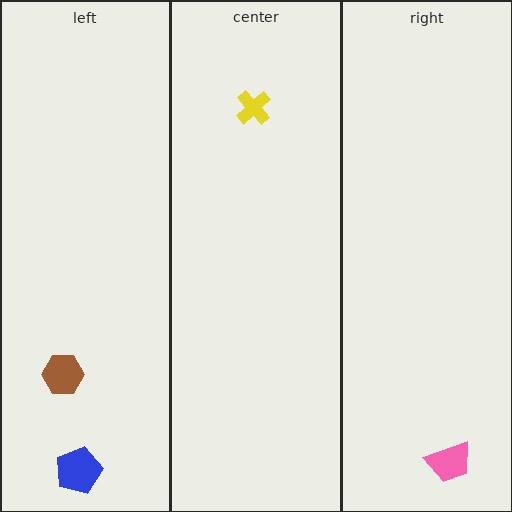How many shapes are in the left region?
2.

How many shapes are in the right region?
1.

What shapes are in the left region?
The blue pentagon, the brown hexagon.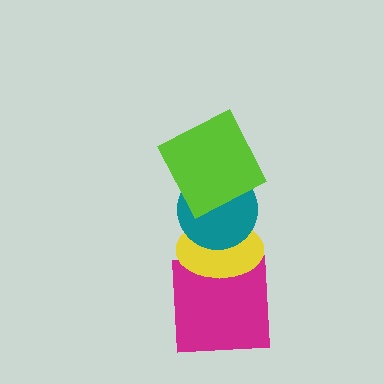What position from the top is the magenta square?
The magenta square is 4th from the top.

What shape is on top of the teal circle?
The lime square is on top of the teal circle.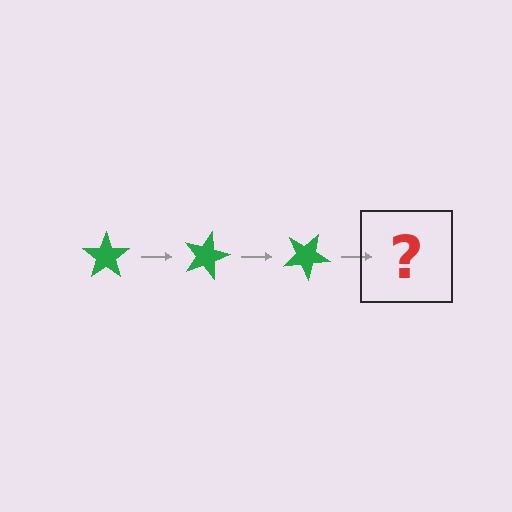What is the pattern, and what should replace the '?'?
The pattern is that the star rotates 15 degrees each step. The '?' should be a green star rotated 45 degrees.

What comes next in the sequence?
The next element should be a green star rotated 45 degrees.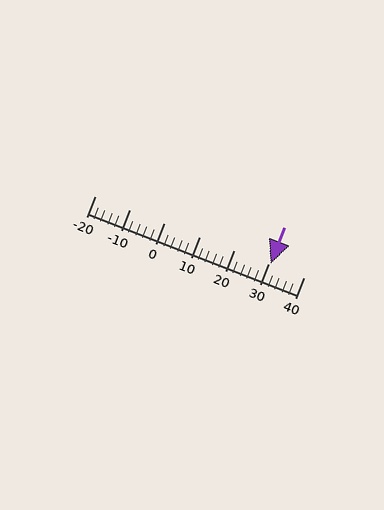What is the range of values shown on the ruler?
The ruler shows values from -20 to 40.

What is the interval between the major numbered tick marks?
The major tick marks are spaced 10 units apart.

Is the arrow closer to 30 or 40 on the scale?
The arrow is closer to 30.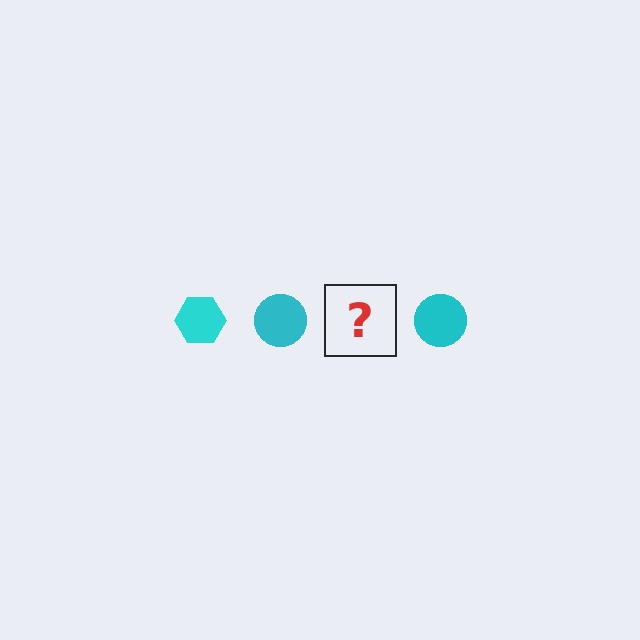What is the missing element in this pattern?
The missing element is a cyan hexagon.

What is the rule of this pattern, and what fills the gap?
The rule is that the pattern cycles through hexagon, circle shapes in cyan. The gap should be filled with a cyan hexagon.